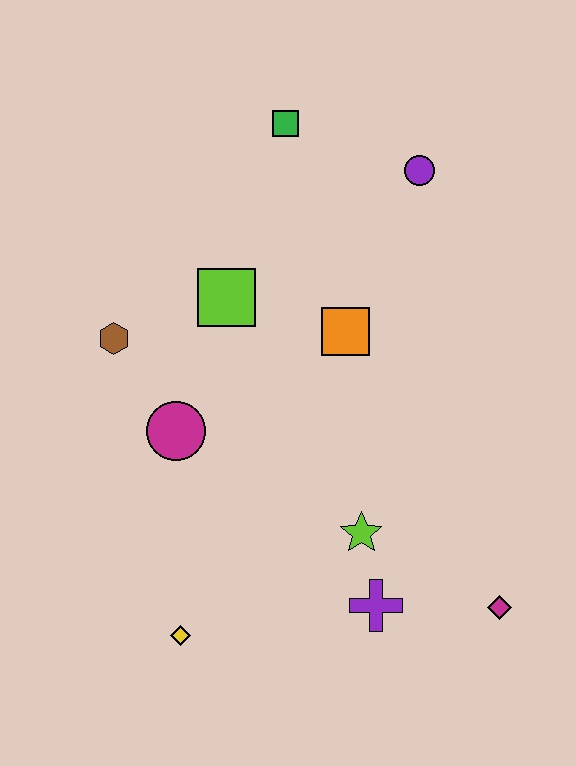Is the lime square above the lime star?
Yes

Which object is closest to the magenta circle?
The brown hexagon is closest to the magenta circle.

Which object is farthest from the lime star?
The green square is farthest from the lime star.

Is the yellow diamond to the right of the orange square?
No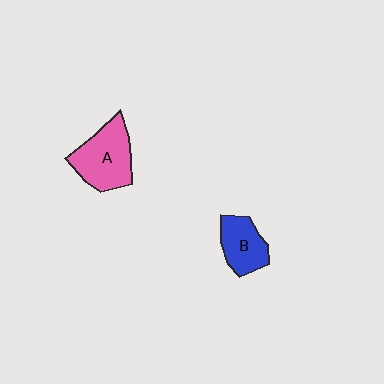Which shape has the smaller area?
Shape B (blue).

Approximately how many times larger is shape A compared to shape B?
Approximately 1.4 times.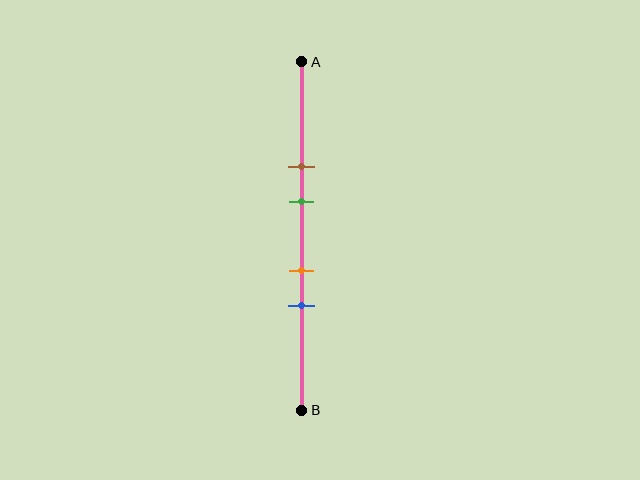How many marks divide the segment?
There are 4 marks dividing the segment.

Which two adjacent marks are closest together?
The orange and blue marks are the closest adjacent pair.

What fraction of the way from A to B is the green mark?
The green mark is approximately 40% (0.4) of the way from A to B.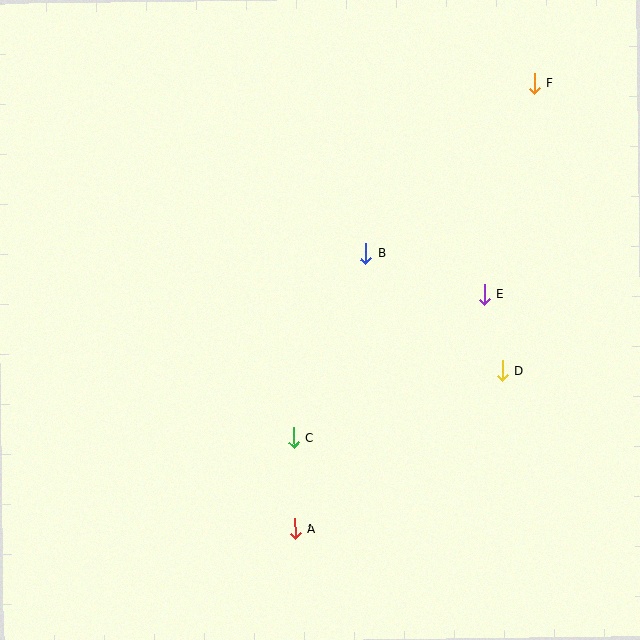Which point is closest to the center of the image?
Point B at (366, 254) is closest to the center.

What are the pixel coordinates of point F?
Point F is at (535, 84).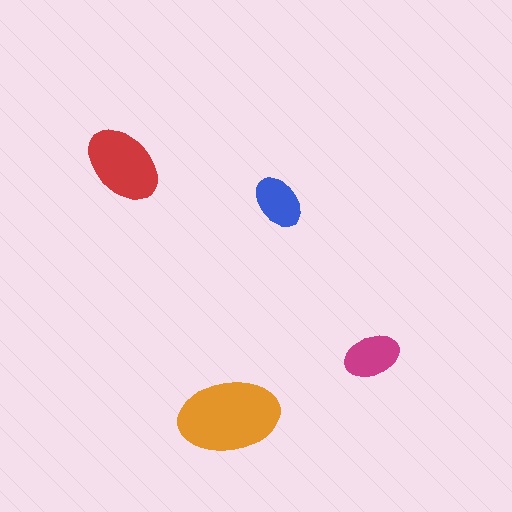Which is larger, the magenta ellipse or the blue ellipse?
The magenta one.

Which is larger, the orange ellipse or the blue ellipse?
The orange one.